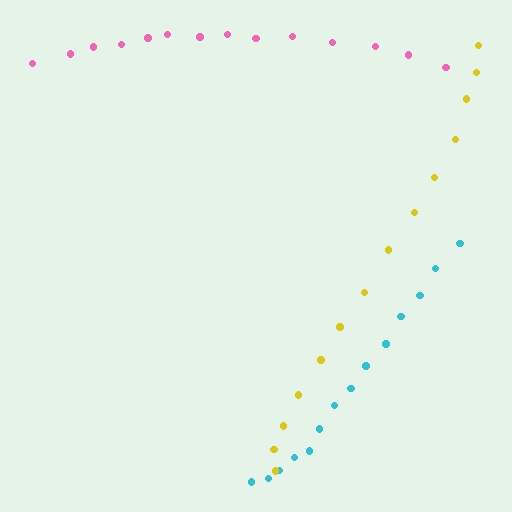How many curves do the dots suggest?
There are 3 distinct paths.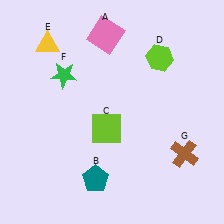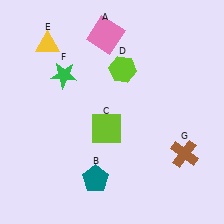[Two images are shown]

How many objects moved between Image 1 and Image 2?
1 object moved between the two images.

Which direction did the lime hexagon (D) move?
The lime hexagon (D) moved left.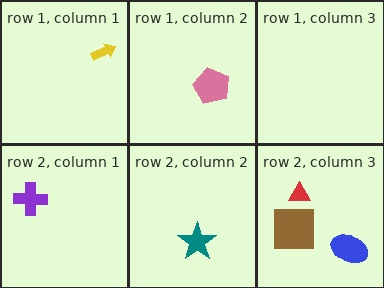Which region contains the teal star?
The row 2, column 2 region.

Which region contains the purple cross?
The row 2, column 1 region.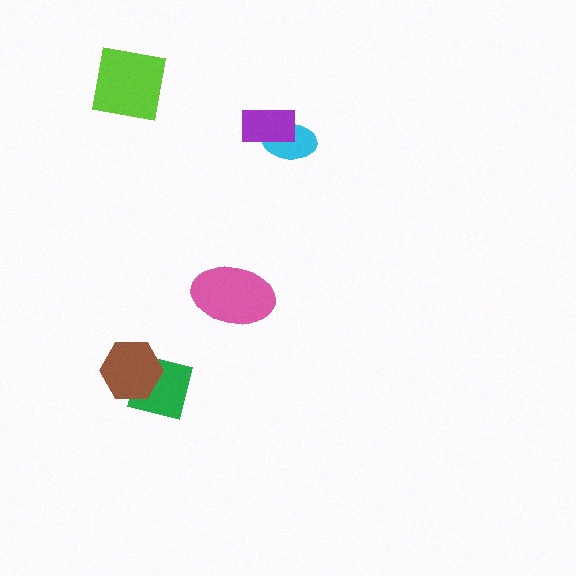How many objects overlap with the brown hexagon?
1 object overlaps with the brown hexagon.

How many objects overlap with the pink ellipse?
0 objects overlap with the pink ellipse.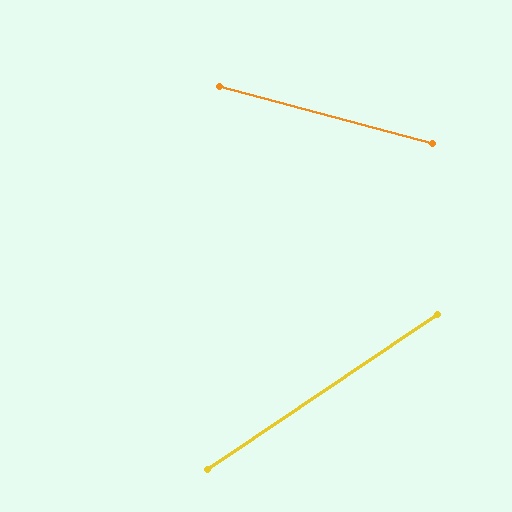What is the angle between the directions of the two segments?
Approximately 49 degrees.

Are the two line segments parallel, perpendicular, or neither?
Neither parallel nor perpendicular — they differ by about 49°.